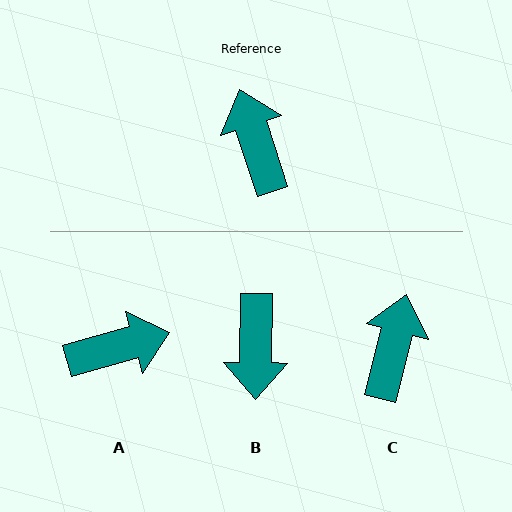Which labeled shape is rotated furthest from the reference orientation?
B, about 161 degrees away.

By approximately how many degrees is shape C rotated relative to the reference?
Approximately 32 degrees clockwise.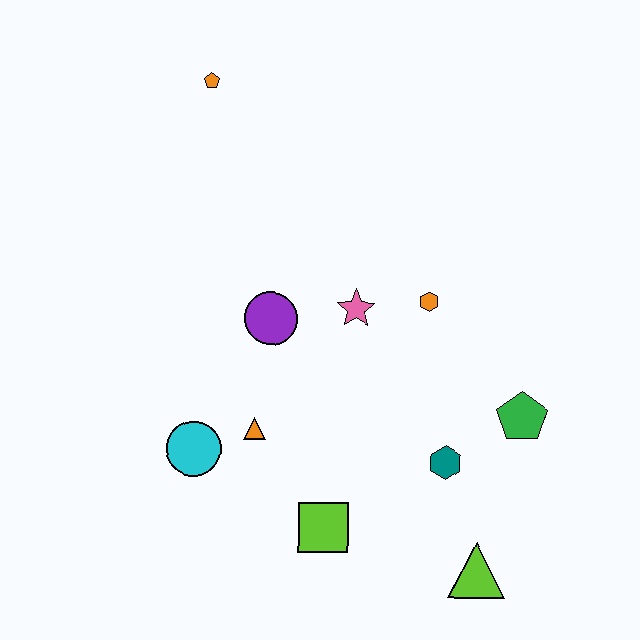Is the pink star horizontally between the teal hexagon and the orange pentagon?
Yes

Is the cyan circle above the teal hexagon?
Yes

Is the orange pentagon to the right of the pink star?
No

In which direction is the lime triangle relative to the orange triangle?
The lime triangle is to the right of the orange triangle.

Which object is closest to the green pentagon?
The teal hexagon is closest to the green pentagon.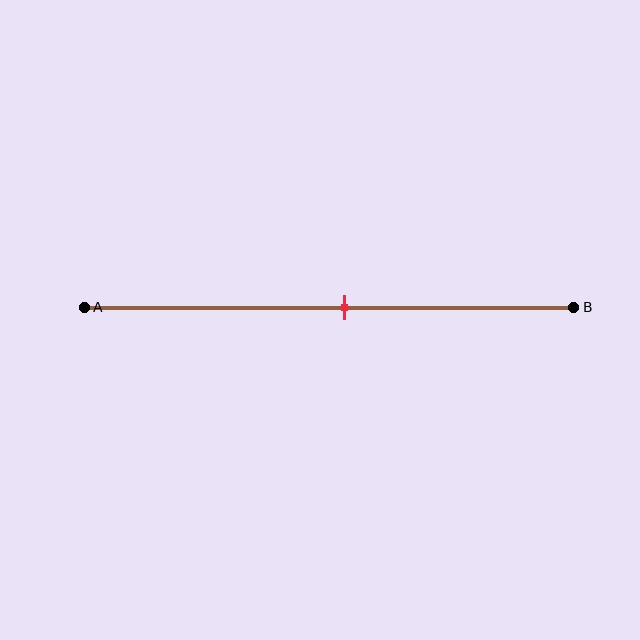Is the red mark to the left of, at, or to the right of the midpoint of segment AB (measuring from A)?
The red mark is to the right of the midpoint of segment AB.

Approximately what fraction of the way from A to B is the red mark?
The red mark is approximately 55% of the way from A to B.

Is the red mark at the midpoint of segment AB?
No, the mark is at about 55% from A, not at the 50% midpoint.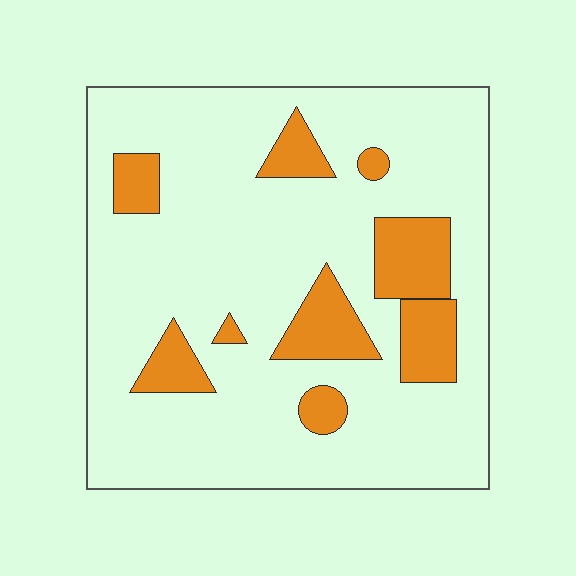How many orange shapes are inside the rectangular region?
9.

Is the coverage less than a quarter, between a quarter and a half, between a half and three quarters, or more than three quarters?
Less than a quarter.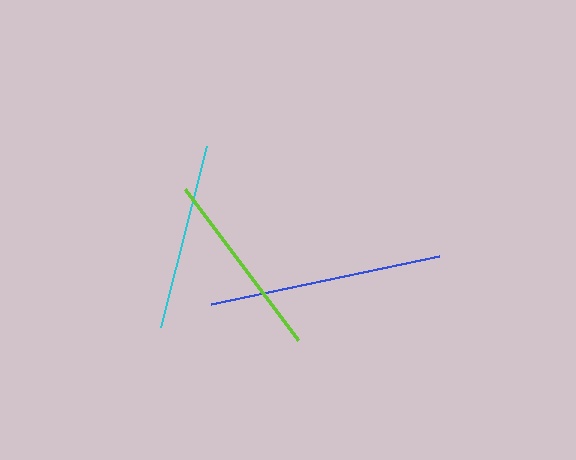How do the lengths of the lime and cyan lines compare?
The lime and cyan lines are approximately the same length.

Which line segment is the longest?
The blue line is the longest at approximately 233 pixels.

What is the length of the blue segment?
The blue segment is approximately 233 pixels long.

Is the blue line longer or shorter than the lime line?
The blue line is longer than the lime line.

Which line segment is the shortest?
The cyan line is the shortest at approximately 186 pixels.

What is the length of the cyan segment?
The cyan segment is approximately 186 pixels long.